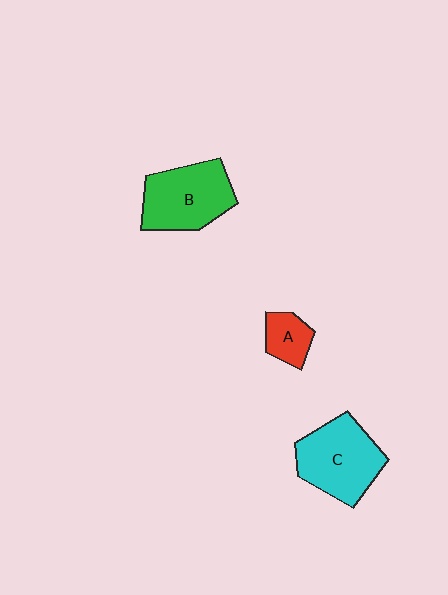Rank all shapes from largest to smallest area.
From largest to smallest: C (cyan), B (green), A (red).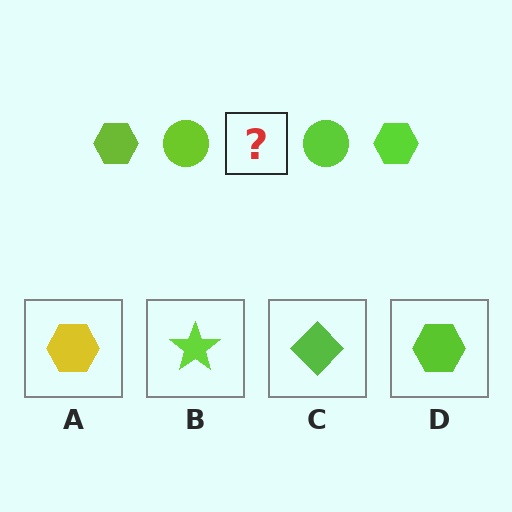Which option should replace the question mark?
Option D.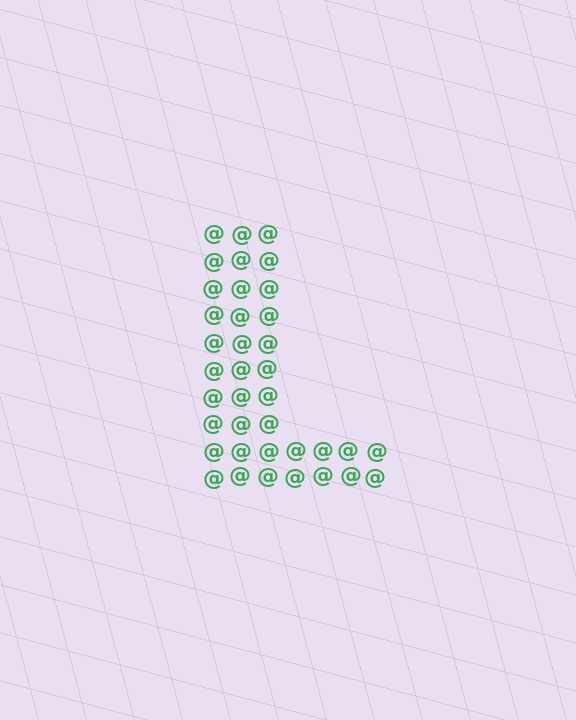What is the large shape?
The large shape is the letter L.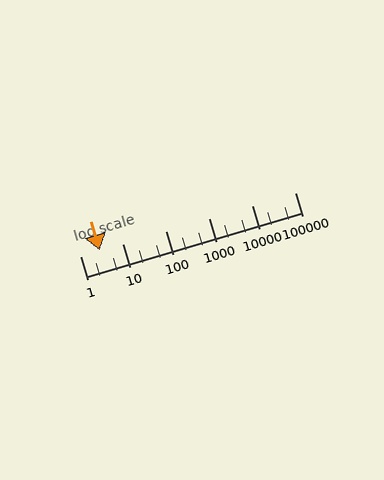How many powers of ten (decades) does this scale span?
The scale spans 5 decades, from 1 to 100000.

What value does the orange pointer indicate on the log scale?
The pointer indicates approximately 2.8.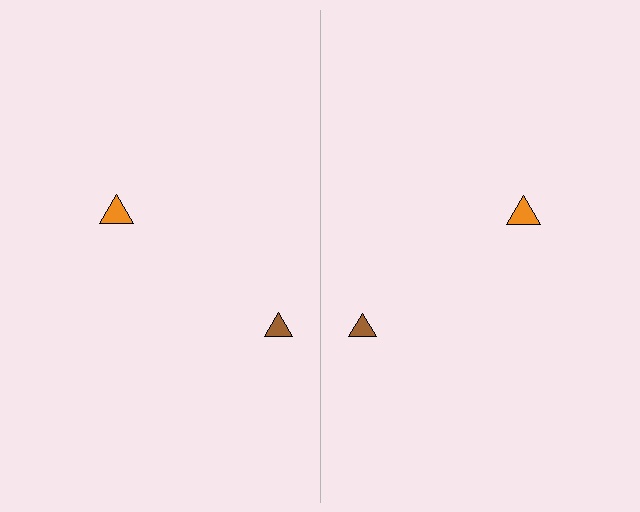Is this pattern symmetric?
Yes, this pattern has bilateral (reflection) symmetry.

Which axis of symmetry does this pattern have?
The pattern has a vertical axis of symmetry running through the center of the image.